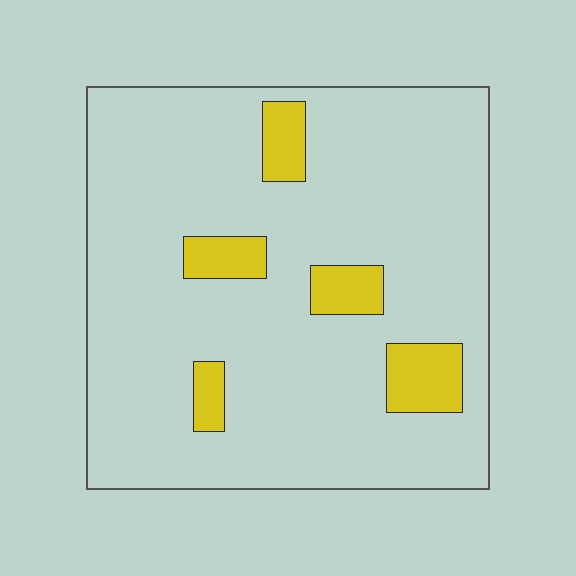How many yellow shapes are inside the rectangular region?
5.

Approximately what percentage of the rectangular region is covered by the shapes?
Approximately 10%.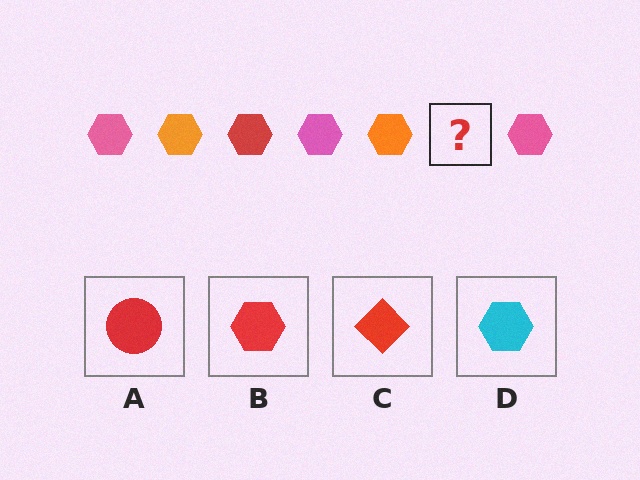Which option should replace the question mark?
Option B.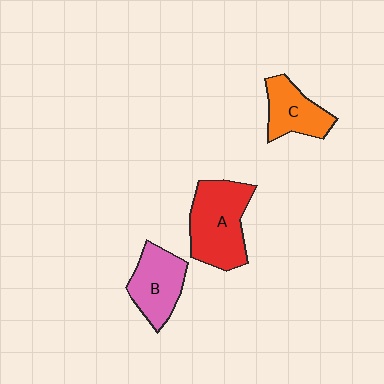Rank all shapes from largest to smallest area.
From largest to smallest: A (red), B (pink), C (orange).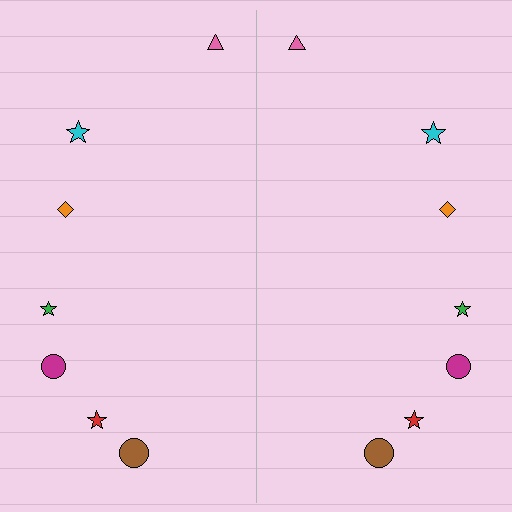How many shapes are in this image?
There are 14 shapes in this image.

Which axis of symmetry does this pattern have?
The pattern has a vertical axis of symmetry running through the center of the image.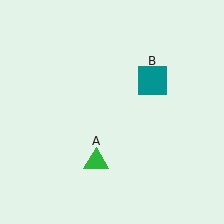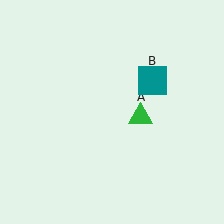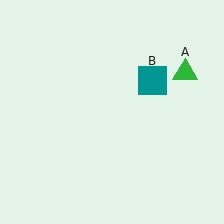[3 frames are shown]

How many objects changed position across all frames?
1 object changed position: green triangle (object A).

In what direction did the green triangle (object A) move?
The green triangle (object A) moved up and to the right.